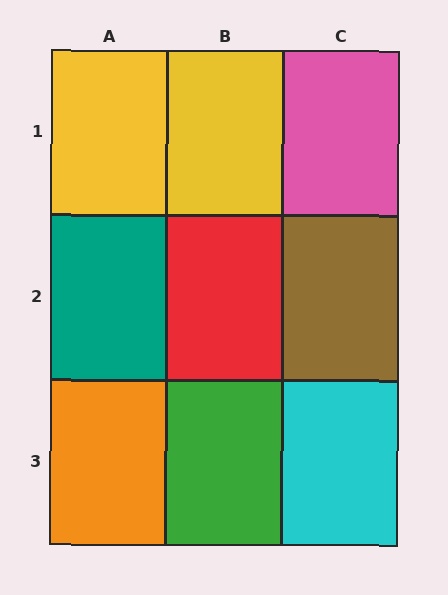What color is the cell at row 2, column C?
Brown.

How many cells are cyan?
1 cell is cyan.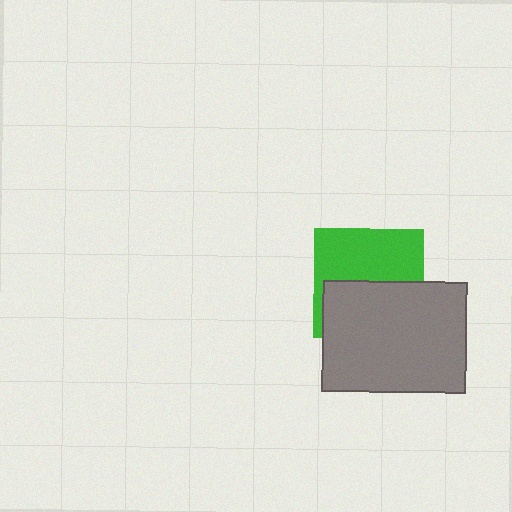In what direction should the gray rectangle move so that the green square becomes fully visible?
The gray rectangle should move down. That is the shortest direction to clear the overlap and leave the green square fully visible.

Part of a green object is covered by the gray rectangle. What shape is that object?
It is a square.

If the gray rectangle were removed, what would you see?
You would see the complete green square.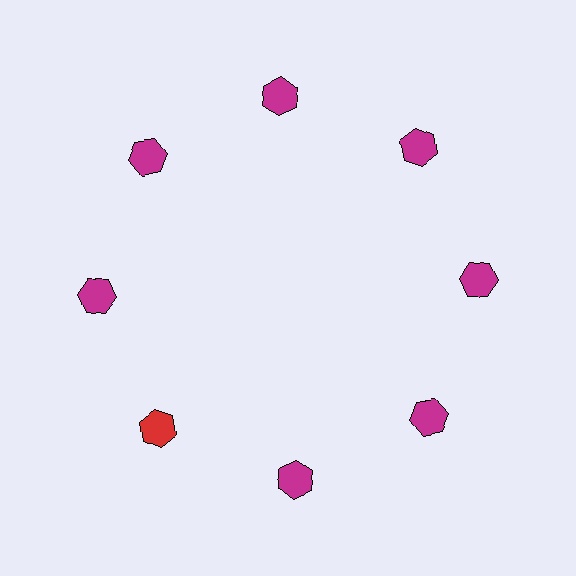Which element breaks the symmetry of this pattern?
The red hexagon at roughly the 8 o'clock position breaks the symmetry. All other shapes are magenta hexagons.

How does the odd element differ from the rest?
It has a different color: red instead of magenta.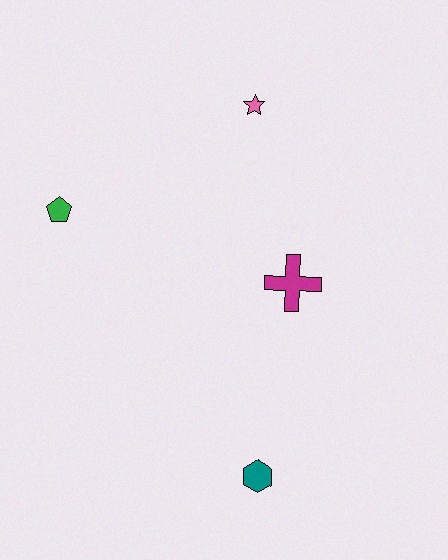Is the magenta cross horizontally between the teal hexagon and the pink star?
No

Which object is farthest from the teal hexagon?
The pink star is farthest from the teal hexagon.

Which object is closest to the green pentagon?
The pink star is closest to the green pentagon.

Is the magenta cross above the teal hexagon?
Yes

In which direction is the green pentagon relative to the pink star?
The green pentagon is to the left of the pink star.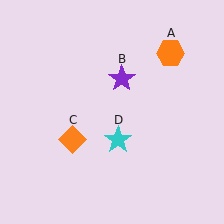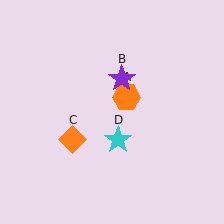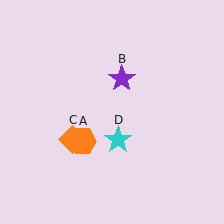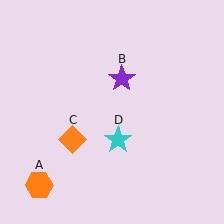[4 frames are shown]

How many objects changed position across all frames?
1 object changed position: orange hexagon (object A).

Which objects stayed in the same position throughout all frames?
Purple star (object B) and orange diamond (object C) and cyan star (object D) remained stationary.